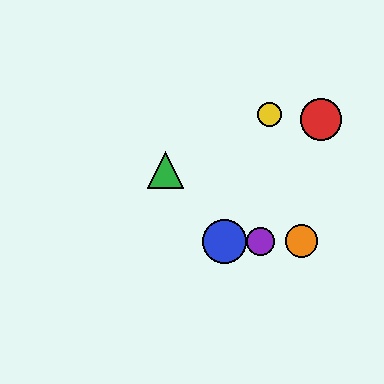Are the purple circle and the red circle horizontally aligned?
No, the purple circle is at y≈241 and the red circle is at y≈120.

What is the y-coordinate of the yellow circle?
The yellow circle is at y≈115.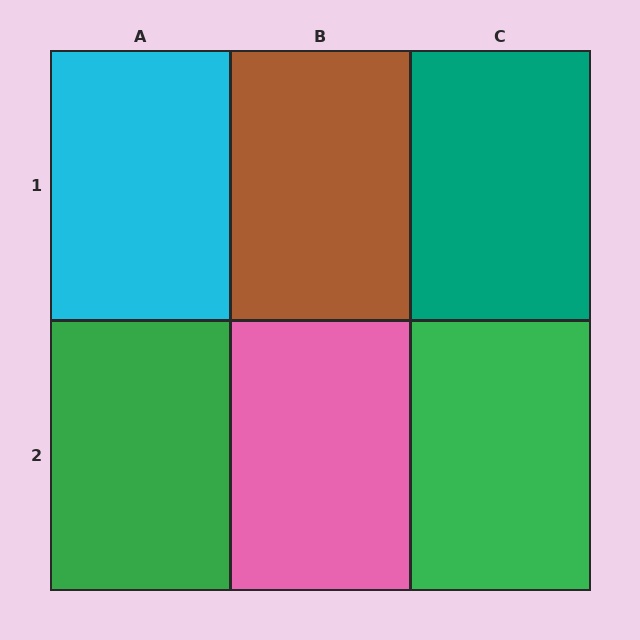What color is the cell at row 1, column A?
Cyan.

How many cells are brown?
1 cell is brown.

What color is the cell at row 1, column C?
Teal.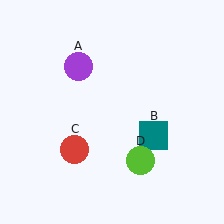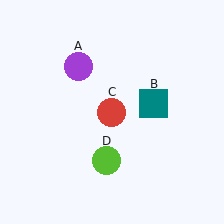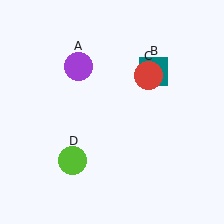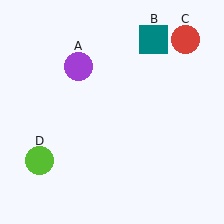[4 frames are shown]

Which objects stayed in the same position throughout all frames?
Purple circle (object A) remained stationary.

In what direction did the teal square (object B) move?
The teal square (object B) moved up.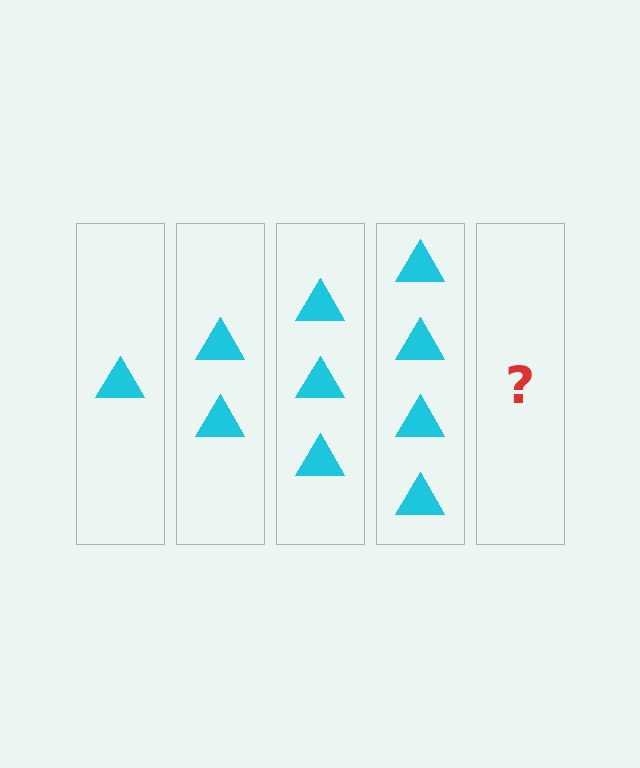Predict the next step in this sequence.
The next step is 5 triangles.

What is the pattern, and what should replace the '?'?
The pattern is that each step adds one more triangle. The '?' should be 5 triangles.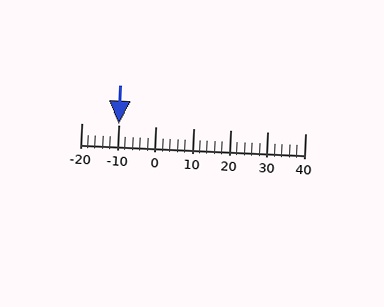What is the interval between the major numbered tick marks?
The major tick marks are spaced 10 units apart.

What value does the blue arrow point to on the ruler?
The blue arrow points to approximately -10.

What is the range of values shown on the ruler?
The ruler shows values from -20 to 40.